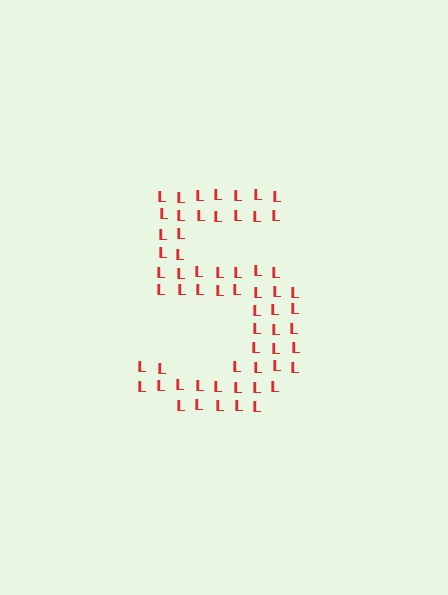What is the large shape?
The large shape is the digit 5.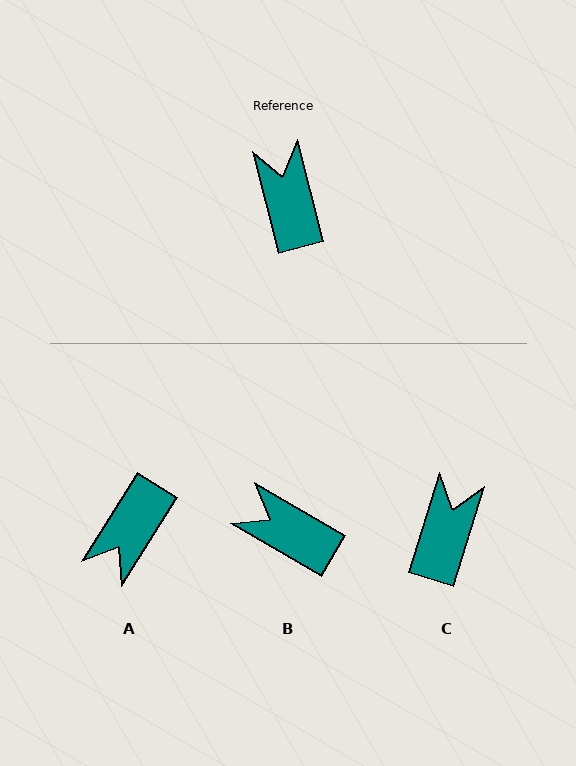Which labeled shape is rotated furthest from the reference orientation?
A, about 134 degrees away.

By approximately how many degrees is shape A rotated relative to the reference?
Approximately 134 degrees counter-clockwise.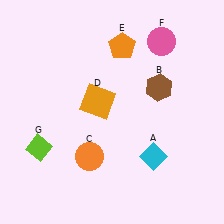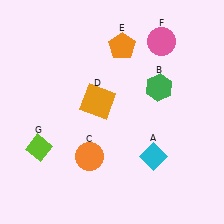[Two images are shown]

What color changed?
The hexagon (B) changed from brown in Image 1 to green in Image 2.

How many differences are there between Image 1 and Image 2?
There is 1 difference between the two images.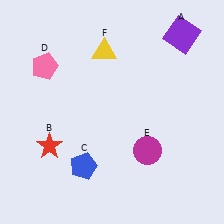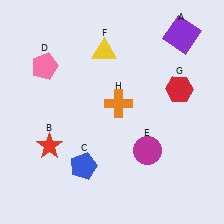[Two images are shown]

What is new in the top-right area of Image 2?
An orange cross (H) was added in the top-right area of Image 2.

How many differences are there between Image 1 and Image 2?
There are 2 differences between the two images.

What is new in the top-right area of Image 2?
A red hexagon (G) was added in the top-right area of Image 2.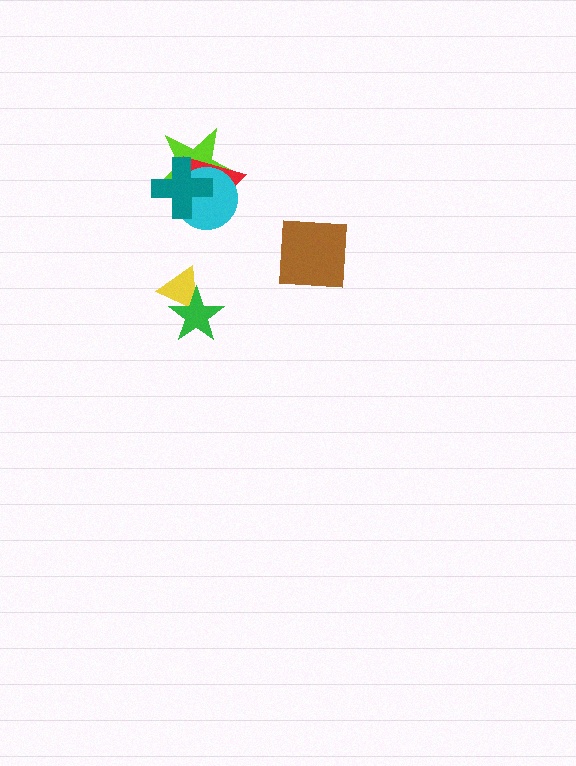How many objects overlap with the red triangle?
3 objects overlap with the red triangle.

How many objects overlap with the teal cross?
3 objects overlap with the teal cross.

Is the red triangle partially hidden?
Yes, it is partially covered by another shape.